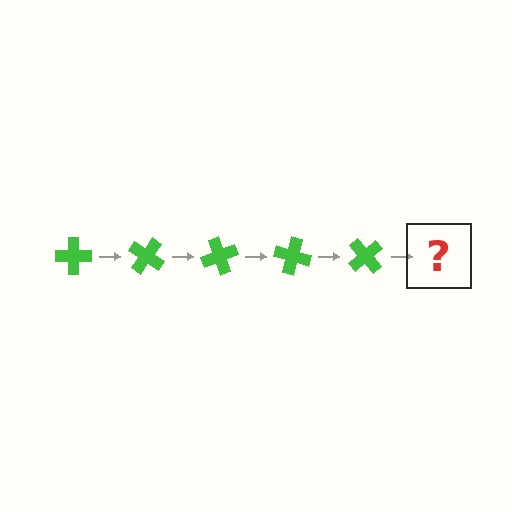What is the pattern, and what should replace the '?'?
The pattern is that the cross rotates 35 degrees each step. The '?' should be a green cross rotated 175 degrees.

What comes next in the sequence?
The next element should be a green cross rotated 175 degrees.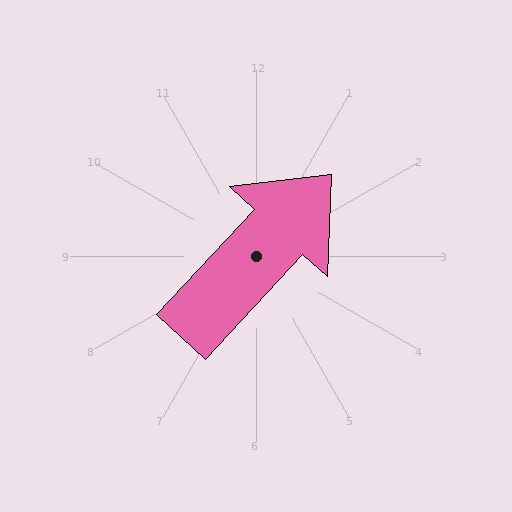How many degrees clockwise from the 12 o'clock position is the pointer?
Approximately 43 degrees.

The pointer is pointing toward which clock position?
Roughly 1 o'clock.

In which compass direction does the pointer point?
Northeast.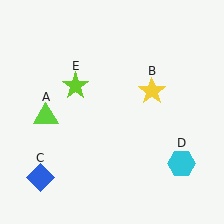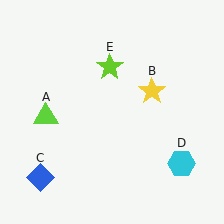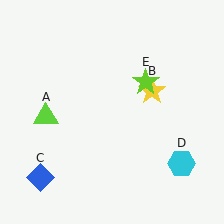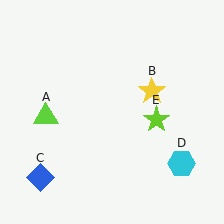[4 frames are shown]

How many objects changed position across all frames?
1 object changed position: lime star (object E).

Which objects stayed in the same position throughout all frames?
Lime triangle (object A) and yellow star (object B) and blue diamond (object C) and cyan hexagon (object D) remained stationary.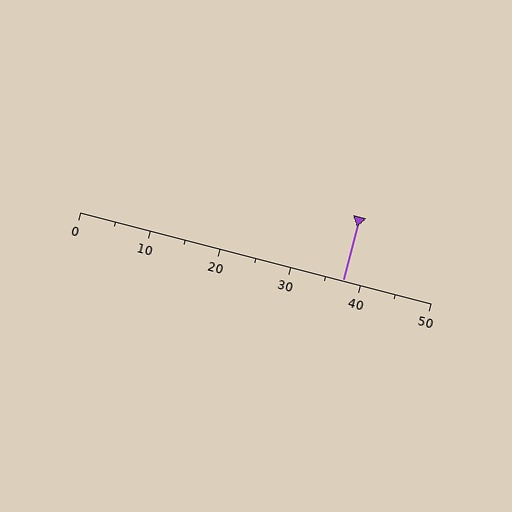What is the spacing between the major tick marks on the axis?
The major ticks are spaced 10 apart.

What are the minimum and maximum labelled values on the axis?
The axis runs from 0 to 50.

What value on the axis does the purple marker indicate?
The marker indicates approximately 37.5.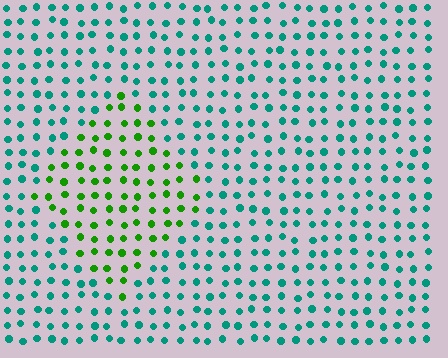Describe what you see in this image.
The image is filled with small teal elements in a uniform arrangement. A diamond-shaped region is visible where the elements are tinted to a slightly different hue, forming a subtle color boundary.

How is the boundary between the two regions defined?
The boundary is defined purely by a slight shift in hue (about 56 degrees). Spacing, size, and orientation are identical on both sides.